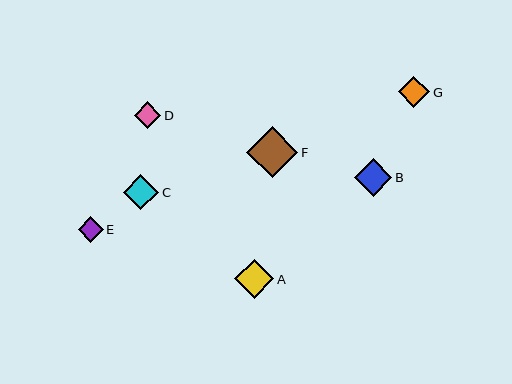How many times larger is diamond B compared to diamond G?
Diamond B is approximately 1.2 times the size of diamond G.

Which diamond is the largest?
Diamond F is the largest with a size of approximately 51 pixels.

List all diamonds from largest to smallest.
From largest to smallest: F, A, B, C, G, D, E.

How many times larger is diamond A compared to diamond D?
Diamond A is approximately 1.5 times the size of diamond D.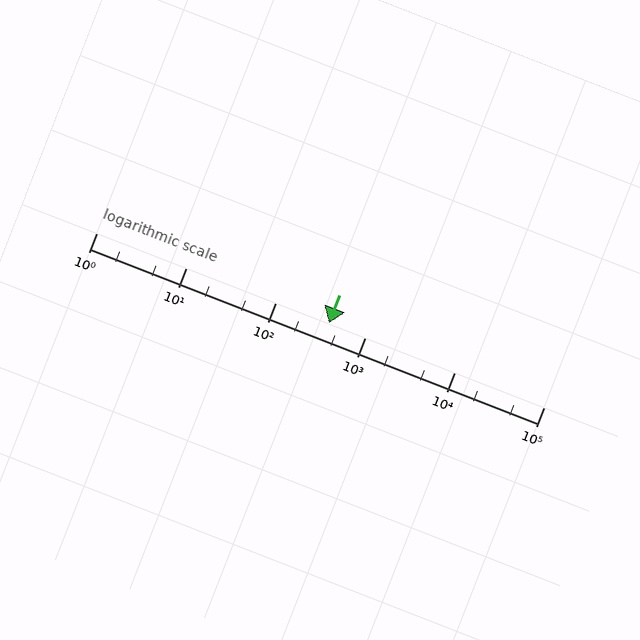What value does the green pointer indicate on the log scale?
The pointer indicates approximately 400.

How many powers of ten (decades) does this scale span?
The scale spans 5 decades, from 1 to 100000.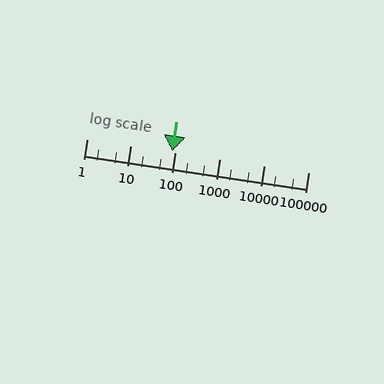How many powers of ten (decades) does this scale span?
The scale spans 5 decades, from 1 to 100000.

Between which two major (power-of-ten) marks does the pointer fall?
The pointer is between 10 and 100.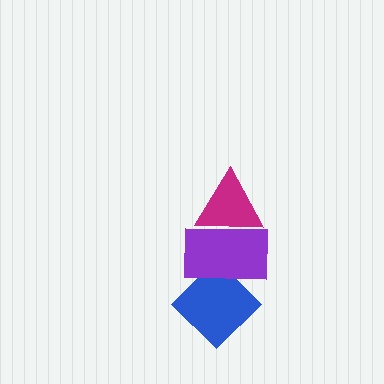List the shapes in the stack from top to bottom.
From top to bottom: the magenta triangle, the purple rectangle, the blue diamond.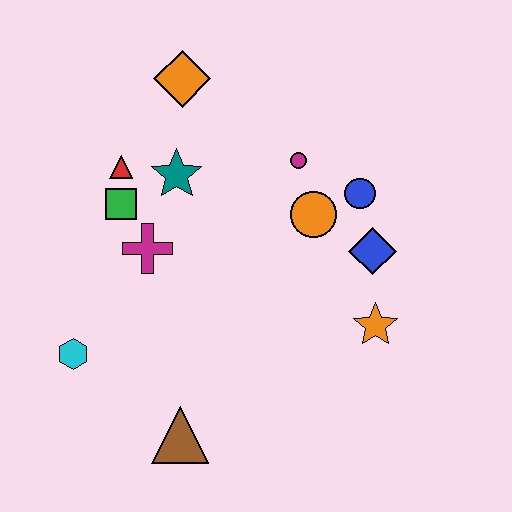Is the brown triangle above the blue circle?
No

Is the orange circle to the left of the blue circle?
Yes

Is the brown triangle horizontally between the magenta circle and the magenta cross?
Yes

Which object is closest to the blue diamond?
The blue circle is closest to the blue diamond.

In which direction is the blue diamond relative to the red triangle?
The blue diamond is to the right of the red triangle.